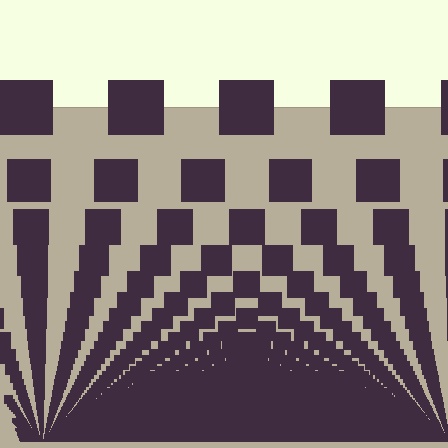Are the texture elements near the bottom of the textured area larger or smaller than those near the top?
Smaller. The gradient is inverted — elements near the bottom are smaller and denser.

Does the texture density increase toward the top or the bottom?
Density increases toward the bottom.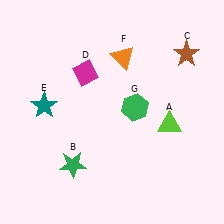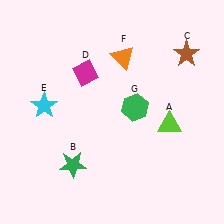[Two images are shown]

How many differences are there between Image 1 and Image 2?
There is 1 difference between the two images.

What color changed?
The star (E) changed from teal in Image 1 to cyan in Image 2.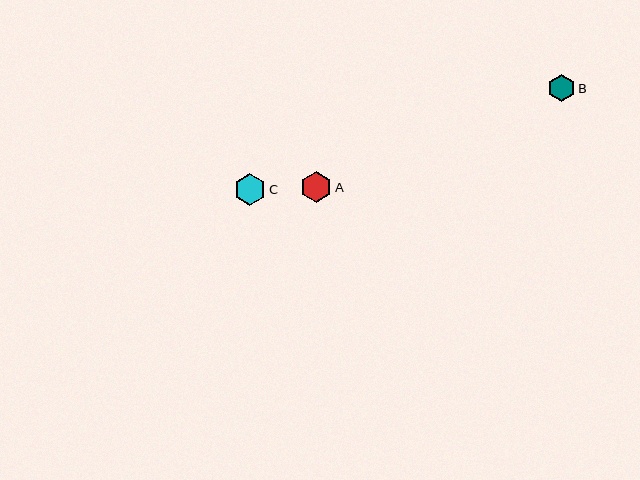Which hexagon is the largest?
Hexagon C is the largest with a size of approximately 32 pixels.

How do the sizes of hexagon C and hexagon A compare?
Hexagon C and hexagon A are approximately the same size.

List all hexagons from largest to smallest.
From largest to smallest: C, A, B.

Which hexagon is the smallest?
Hexagon B is the smallest with a size of approximately 27 pixels.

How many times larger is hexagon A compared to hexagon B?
Hexagon A is approximately 1.2 times the size of hexagon B.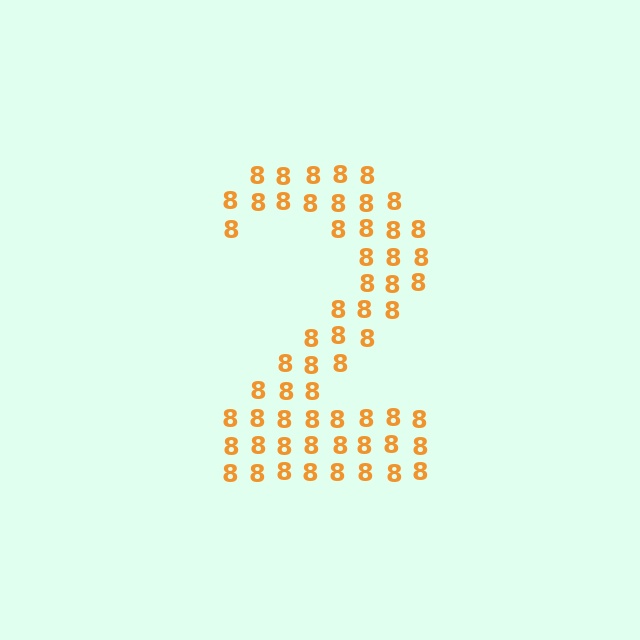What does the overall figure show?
The overall figure shows the digit 2.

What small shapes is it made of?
It is made of small digit 8's.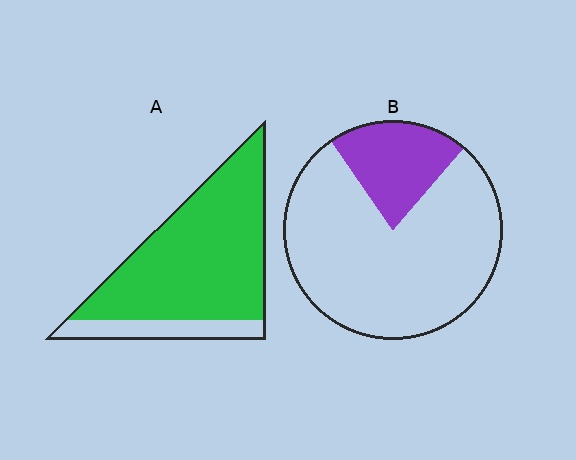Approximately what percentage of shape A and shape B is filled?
A is approximately 85% and B is approximately 20%.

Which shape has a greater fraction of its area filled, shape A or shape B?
Shape A.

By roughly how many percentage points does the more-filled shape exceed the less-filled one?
By roughly 60 percentage points (A over B).